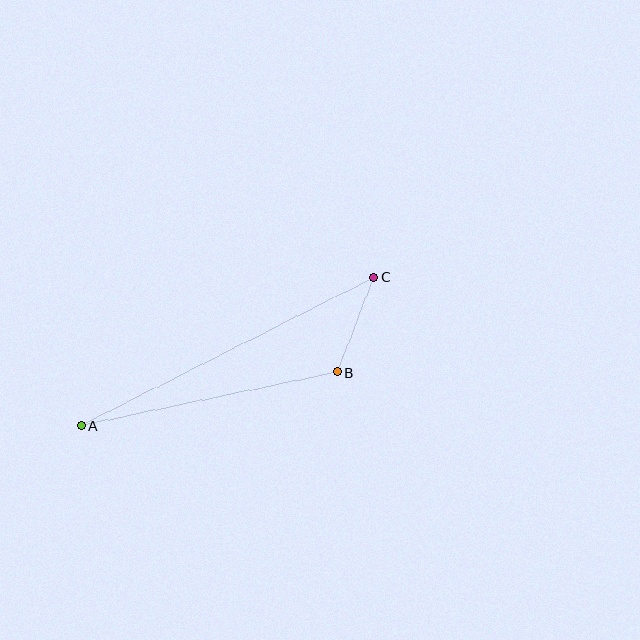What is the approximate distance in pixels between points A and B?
The distance between A and B is approximately 262 pixels.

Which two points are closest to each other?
Points B and C are closest to each other.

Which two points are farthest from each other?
Points A and C are farthest from each other.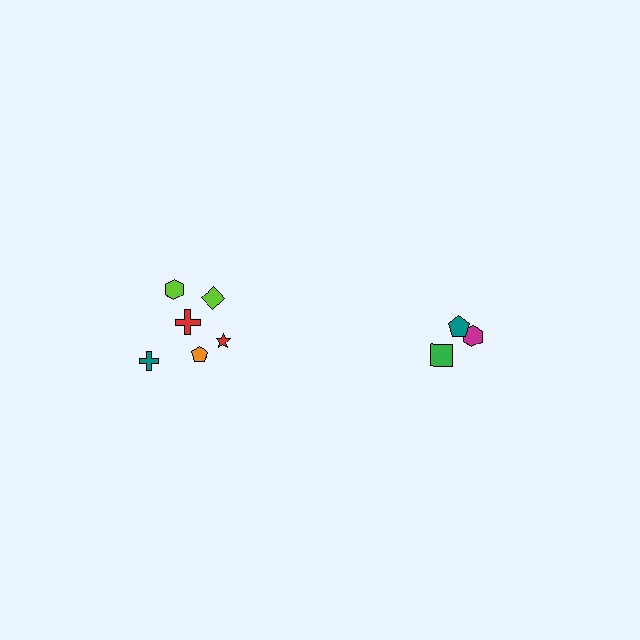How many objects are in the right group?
There are 3 objects.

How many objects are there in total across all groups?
There are 9 objects.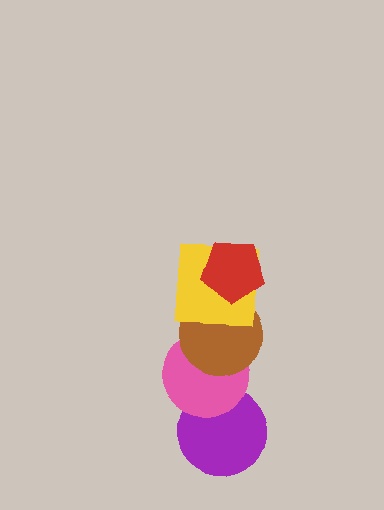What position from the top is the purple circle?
The purple circle is 5th from the top.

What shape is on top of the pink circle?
The brown circle is on top of the pink circle.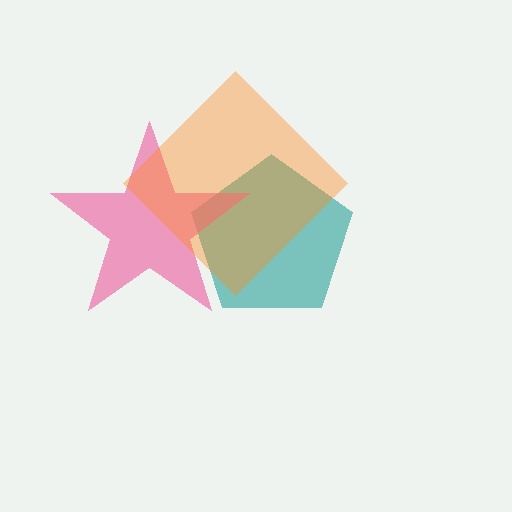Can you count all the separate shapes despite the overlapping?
Yes, there are 3 separate shapes.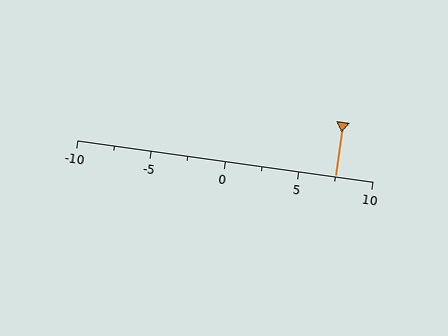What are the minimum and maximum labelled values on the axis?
The axis runs from -10 to 10.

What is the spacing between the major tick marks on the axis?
The major ticks are spaced 5 apart.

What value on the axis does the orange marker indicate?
The marker indicates approximately 7.5.